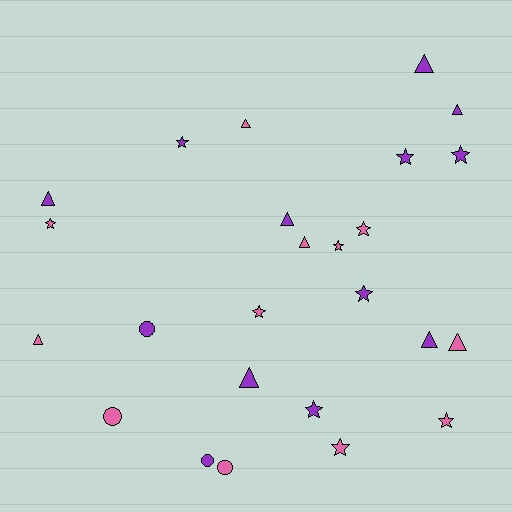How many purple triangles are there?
There are 6 purple triangles.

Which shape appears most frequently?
Star, with 11 objects.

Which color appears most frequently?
Purple, with 13 objects.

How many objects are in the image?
There are 25 objects.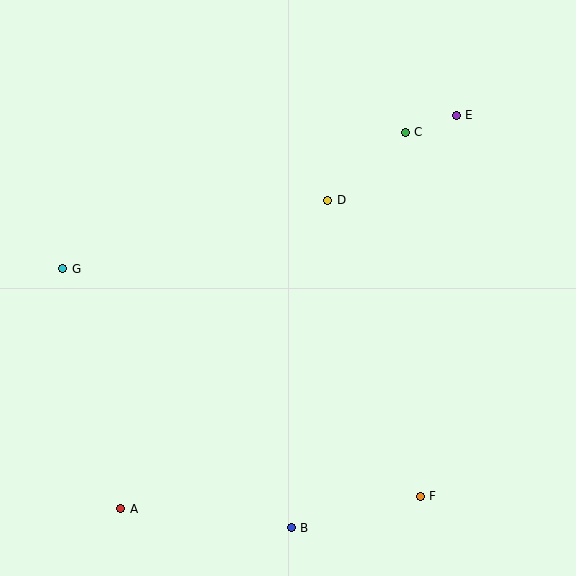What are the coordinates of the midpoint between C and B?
The midpoint between C and B is at (348, 330).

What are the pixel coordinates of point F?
Point F is at (420, 496).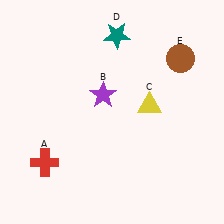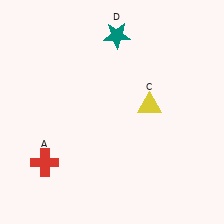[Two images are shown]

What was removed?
The brown circle (E), the purple star (B) were removed in Image 2.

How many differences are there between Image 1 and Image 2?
There are 2 differences between the two images.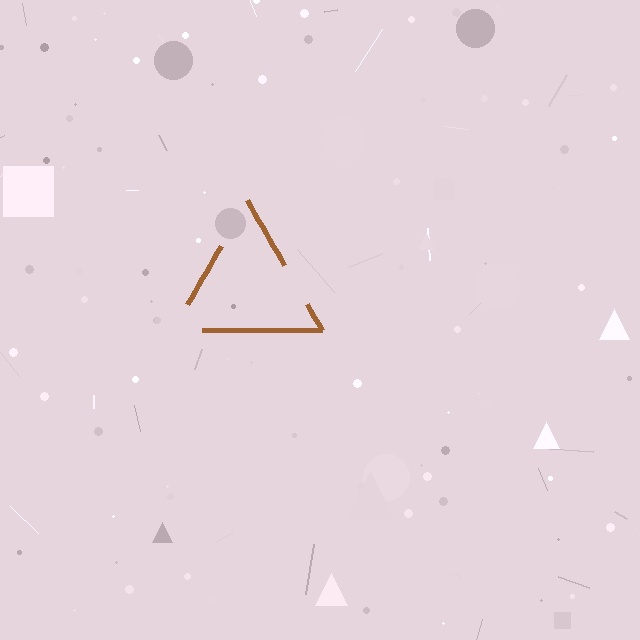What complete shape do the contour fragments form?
The contour fragments form a triangle.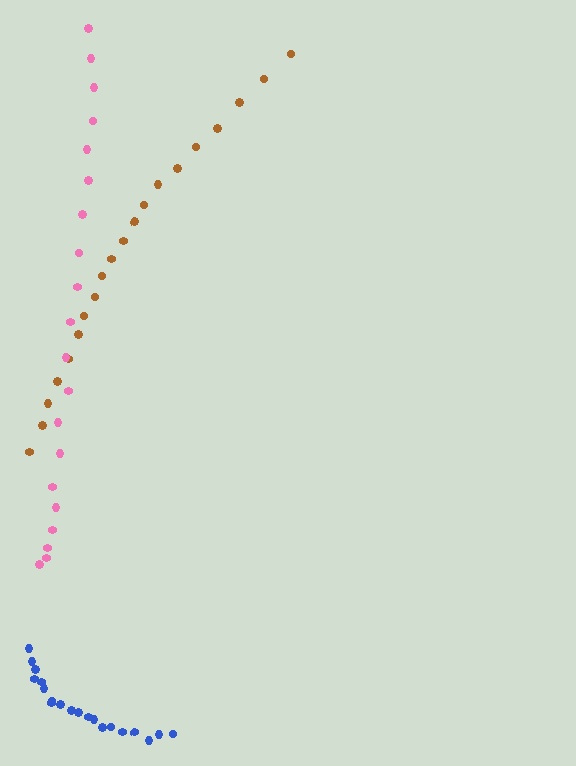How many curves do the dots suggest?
There are 3 distinct paths.